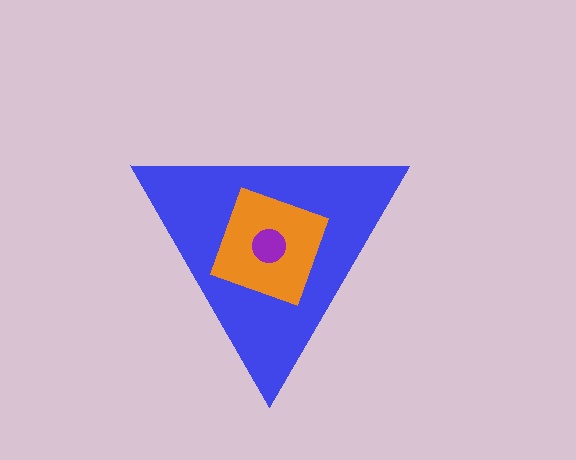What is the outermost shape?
The blue triangle.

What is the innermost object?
The purple circle.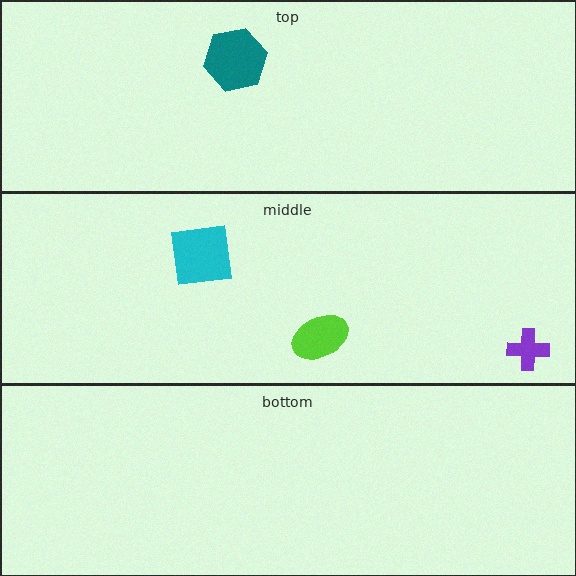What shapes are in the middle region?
The lime ellipse, the cyan square, the purple cross.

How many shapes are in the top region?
1.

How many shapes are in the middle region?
3.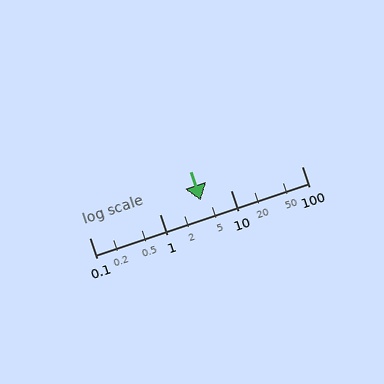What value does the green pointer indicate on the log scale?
The pointer indicates approximately 3.8.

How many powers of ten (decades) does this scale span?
The scale spans 3 decades, from 0.1 to 100.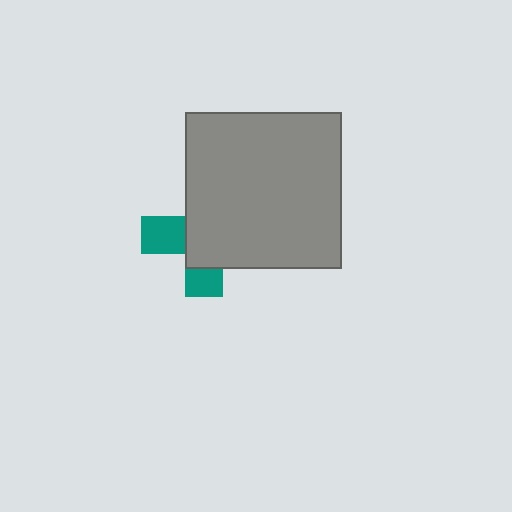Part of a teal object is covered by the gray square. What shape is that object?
It is a cross.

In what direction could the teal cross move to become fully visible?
The teal cross could move left. That would shift it out from behind the gray square entirely.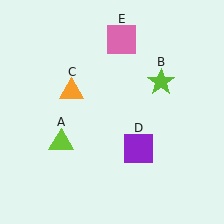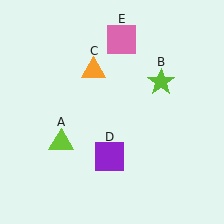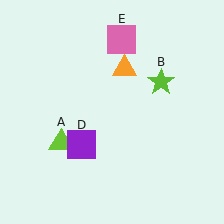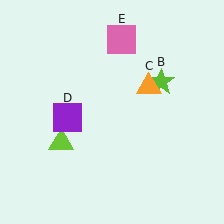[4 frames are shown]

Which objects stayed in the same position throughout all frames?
Lime triangle (object A) and lime star (object B) and pink square (object E) remained stationary.